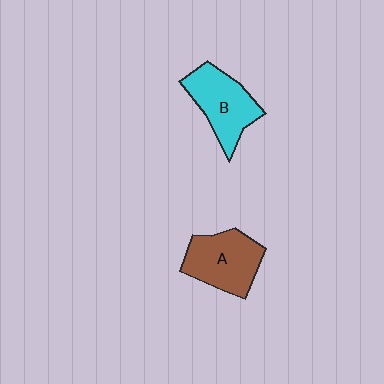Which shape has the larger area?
Shape A (brown).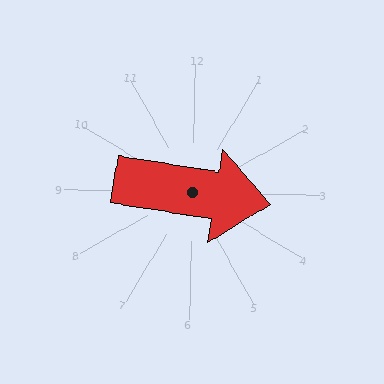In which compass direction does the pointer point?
East.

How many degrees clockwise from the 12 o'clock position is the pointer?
Approximately 98 degrees.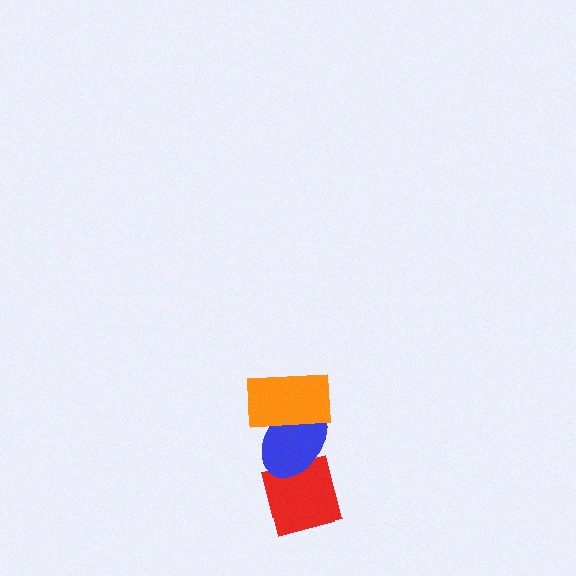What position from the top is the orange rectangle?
The orange rectangle is 1st from the top.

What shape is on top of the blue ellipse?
The orange rectangle is on top of the blue ellipse.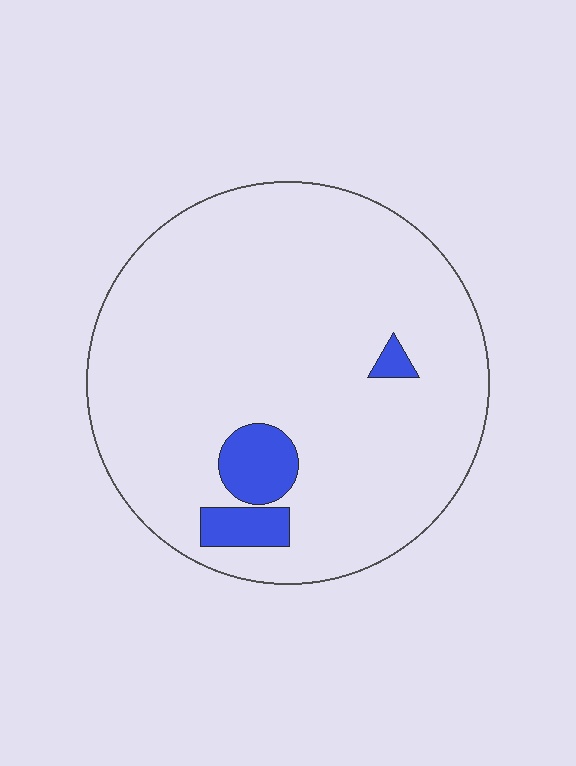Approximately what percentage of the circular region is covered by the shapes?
Approximately 10%.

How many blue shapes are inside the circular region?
3.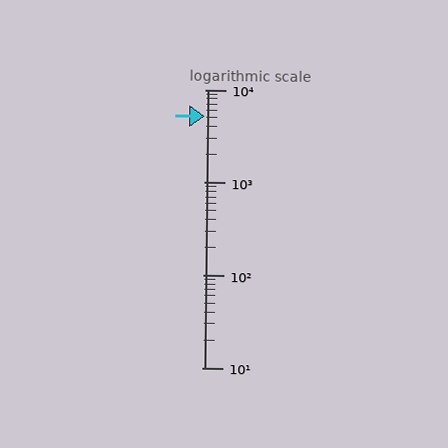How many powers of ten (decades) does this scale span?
The scale spans 3 decades, from 10 to 10000.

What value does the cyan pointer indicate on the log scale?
The pointer indicates approximately 5200.